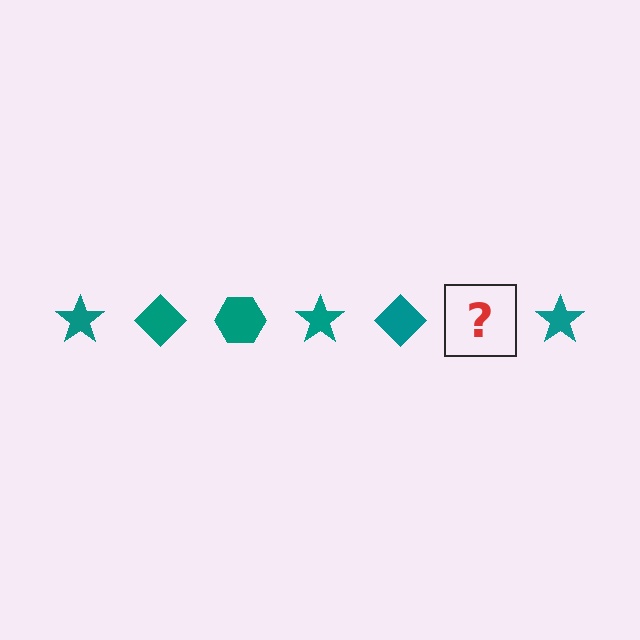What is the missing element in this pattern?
The missing element is a teal hexagon.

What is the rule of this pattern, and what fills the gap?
The rule is that the pattern cycles through star, diamond, hexagon shapes in teal. The gap should be filled with a teal hexagon.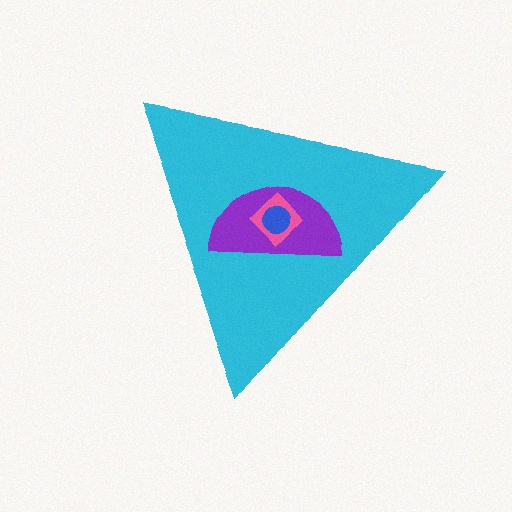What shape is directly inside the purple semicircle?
The pink diamond.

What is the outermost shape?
The cyan triangle.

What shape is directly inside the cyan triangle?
The purple semicircle.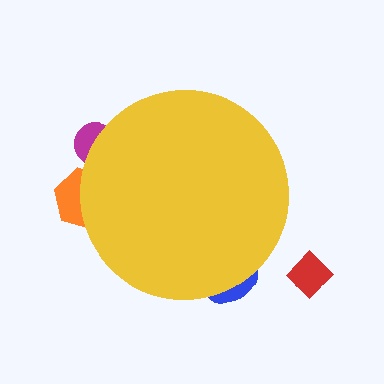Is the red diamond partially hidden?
No, the red diamond is fully visible.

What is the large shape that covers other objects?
A yellow circle.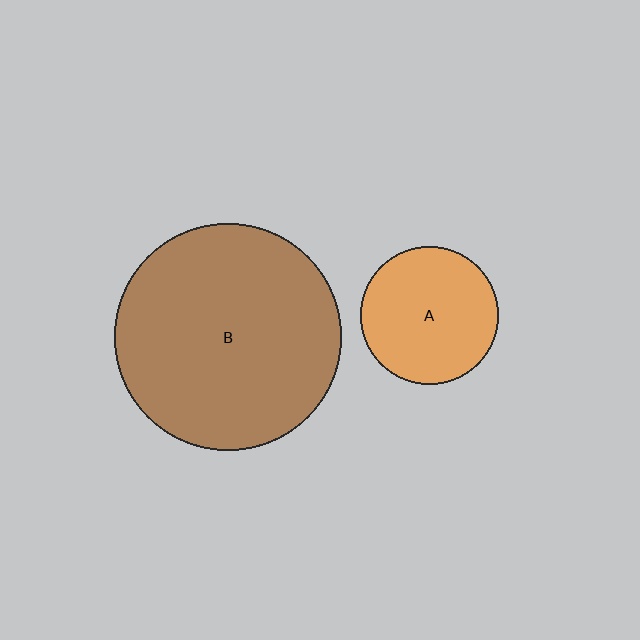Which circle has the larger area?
Circle B (brown).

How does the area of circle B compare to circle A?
Approximately 2.7 times.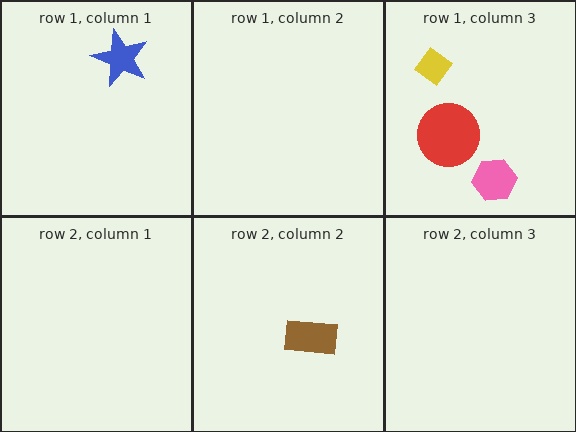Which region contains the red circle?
The row 1, column 3 region.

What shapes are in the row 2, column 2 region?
The brown rectangle.